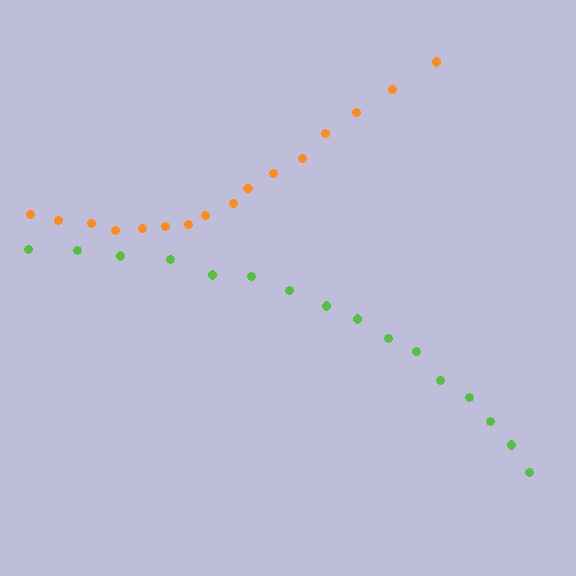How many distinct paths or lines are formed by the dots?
There are 2 distinct paths.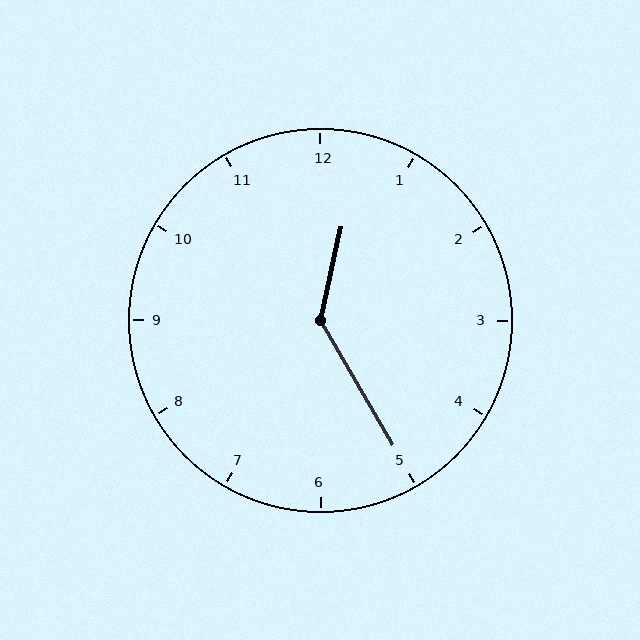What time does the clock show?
12:25.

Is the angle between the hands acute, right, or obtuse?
It is obtuse.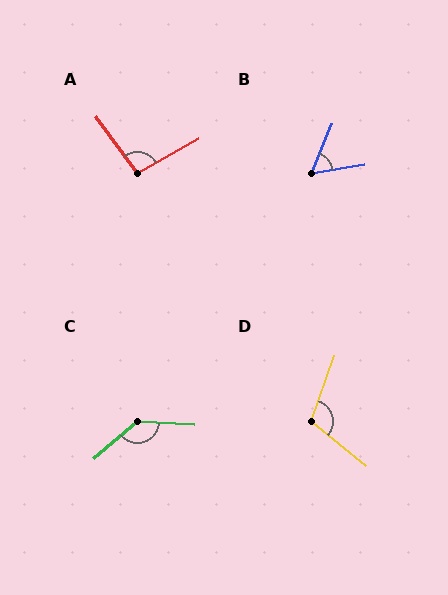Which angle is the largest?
C, at approximately 136 degrees.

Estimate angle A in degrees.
Approximately 96 degrees.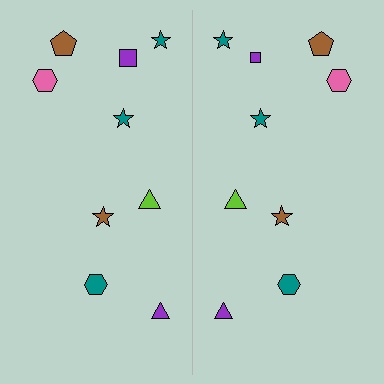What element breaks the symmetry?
The purple square on the right side has a different size than its mirror counterpart.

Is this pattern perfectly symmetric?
No, the pattern is not perfectly symmetric. The purple square on the right side has a different size than its mirror counterpart.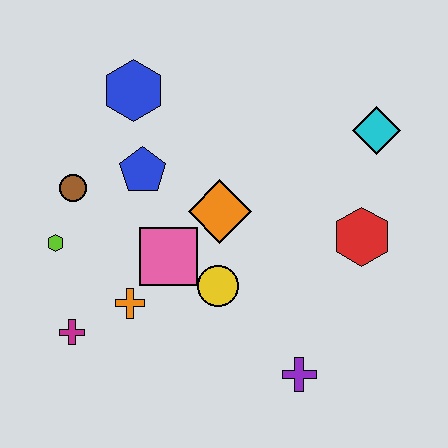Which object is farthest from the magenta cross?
The cyan diamond is farthest from the magenta cross.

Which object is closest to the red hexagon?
The cyan diamond is closest to the red hexagon.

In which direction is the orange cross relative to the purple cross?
The orange cross is to the left of the purple cross.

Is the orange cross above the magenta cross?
Yes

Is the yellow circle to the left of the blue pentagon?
No